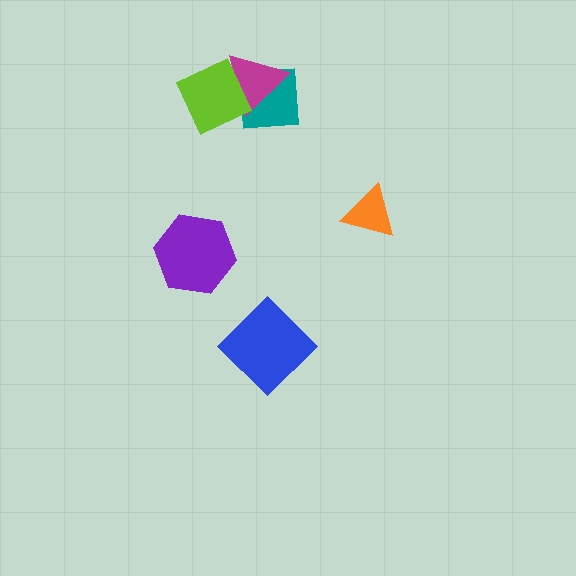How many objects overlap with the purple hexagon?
0 objects overlap with the purple hexagon.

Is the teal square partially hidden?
Yes, it is partially covered by another shape.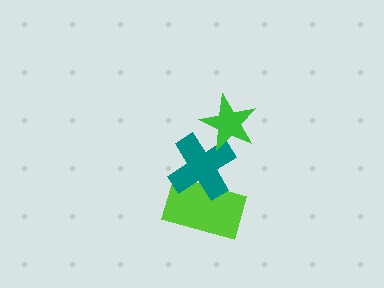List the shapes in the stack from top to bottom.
From top to bottom: the green star, the teal cross, the lime rectangle.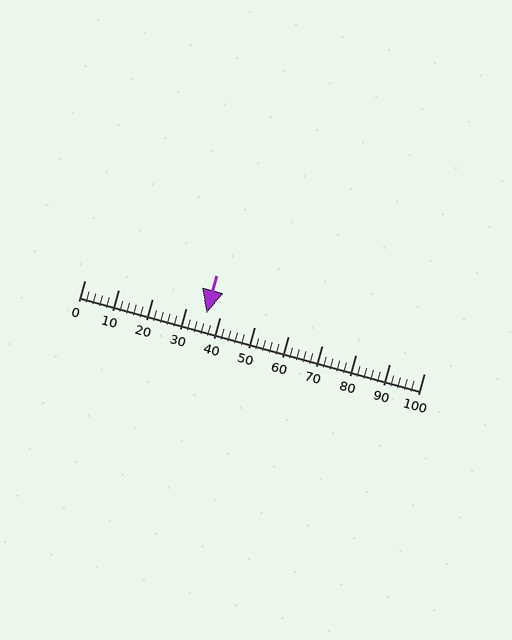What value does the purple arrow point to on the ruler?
The purple arrow points to approximately 36.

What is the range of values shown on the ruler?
The ruler shows values from 0 to 100.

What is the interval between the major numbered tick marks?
The major tick marks are spaced 10 units apart.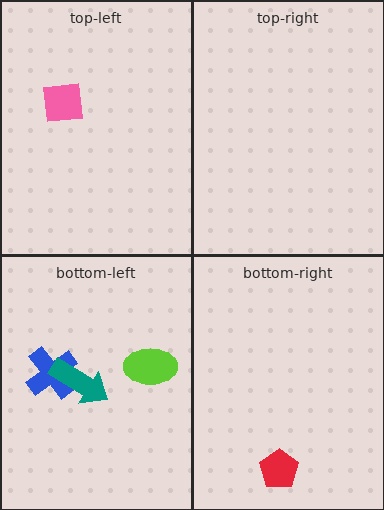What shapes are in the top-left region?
The pink square.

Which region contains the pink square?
The top-left region.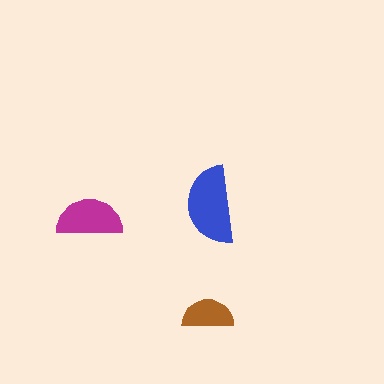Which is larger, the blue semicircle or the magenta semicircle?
The blue one.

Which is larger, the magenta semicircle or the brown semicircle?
The magenta one.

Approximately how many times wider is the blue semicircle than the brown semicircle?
About 1.5 times wider.